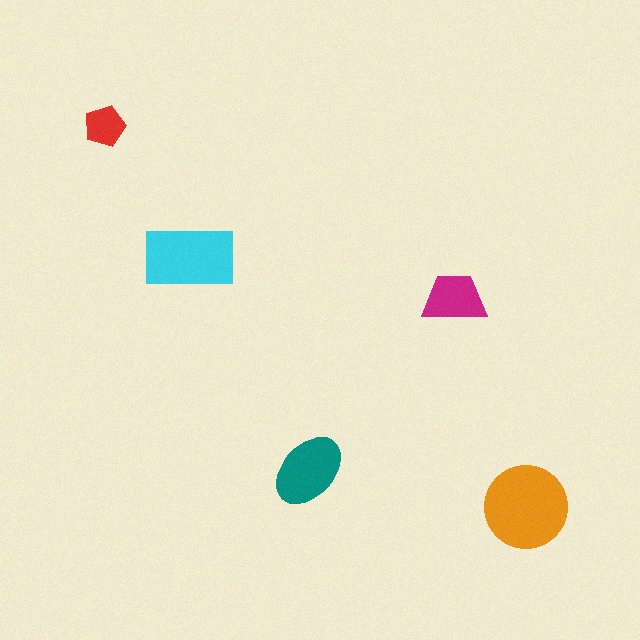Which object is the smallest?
The red pentagon.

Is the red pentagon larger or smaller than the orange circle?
Smaller.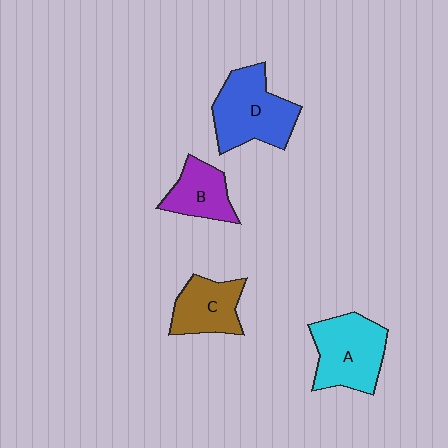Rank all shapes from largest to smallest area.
From largest to smallest: D (blue), A (cyan), C (brown), B (purple).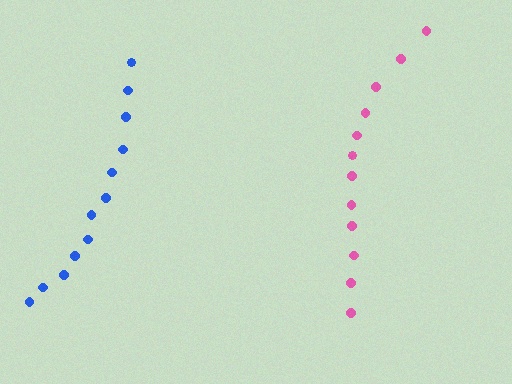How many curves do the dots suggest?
There are 2 distinct paths.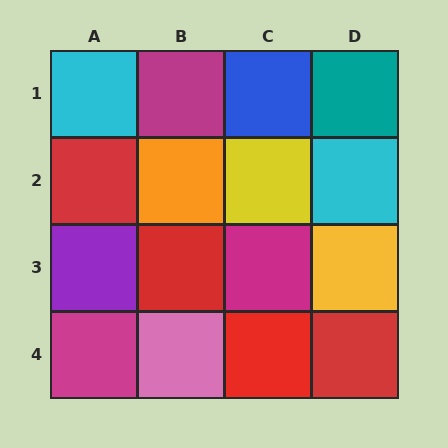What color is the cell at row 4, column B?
Pink.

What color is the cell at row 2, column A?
Red.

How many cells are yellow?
2 cells are yellow.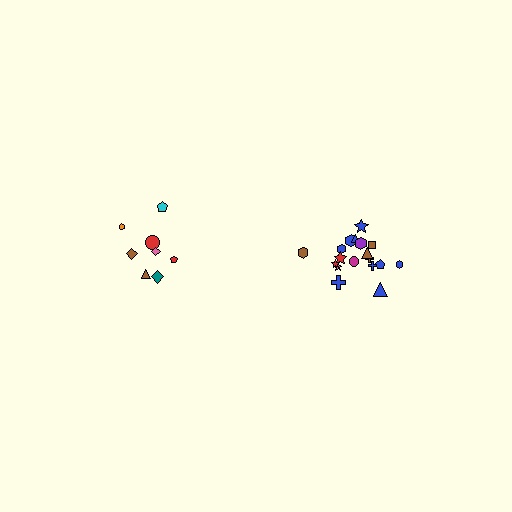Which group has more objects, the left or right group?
The right group.